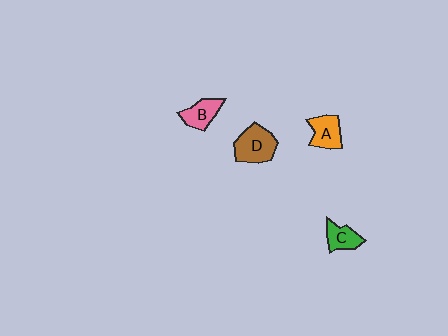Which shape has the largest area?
Shape D (brown).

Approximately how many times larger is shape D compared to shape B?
Approximately 1.4 times.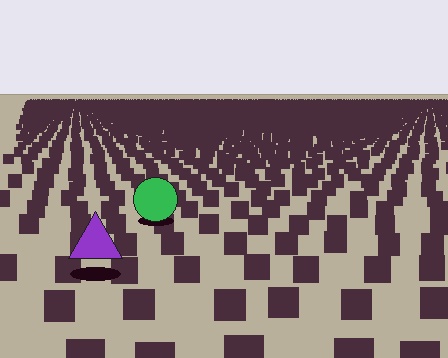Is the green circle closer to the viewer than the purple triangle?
No. The purple triangle is closer — you can tell from the texture gradient: the ground texture is coarser near it.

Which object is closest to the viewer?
The purple triangle is closest. The texture marks near it are larger and more spread out.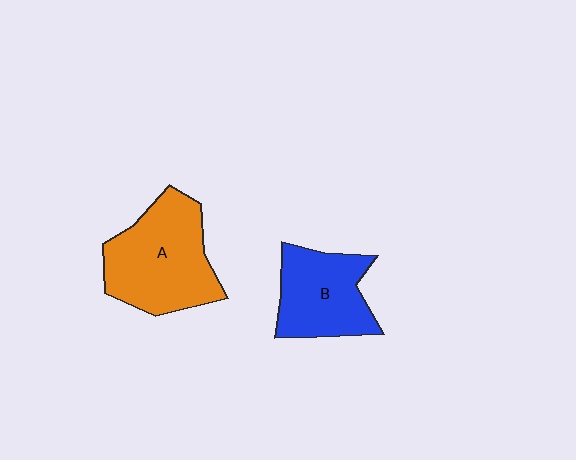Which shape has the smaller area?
Shape B (blue).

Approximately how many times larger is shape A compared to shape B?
Approximately 1.3 times.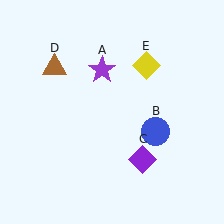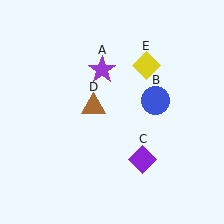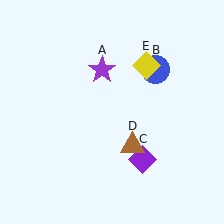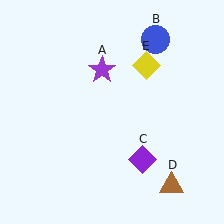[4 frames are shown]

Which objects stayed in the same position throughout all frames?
Purple star (object A) and purple diamond (object C) and yellow diamond (object E) remained stationary.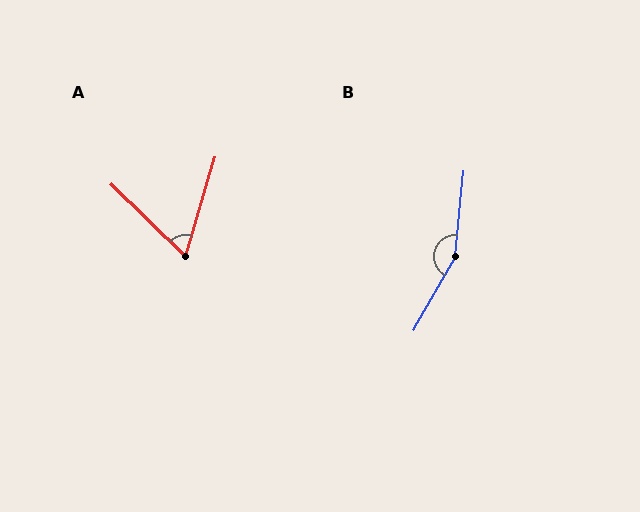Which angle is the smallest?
A, at approximately 62 degrees.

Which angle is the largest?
B, at approximately 156 degrees.